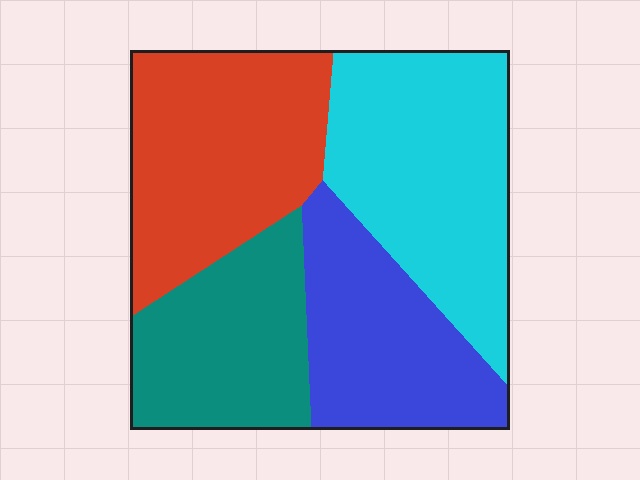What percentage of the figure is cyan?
Cyan covers about 30% of the figure.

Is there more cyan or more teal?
Cyan.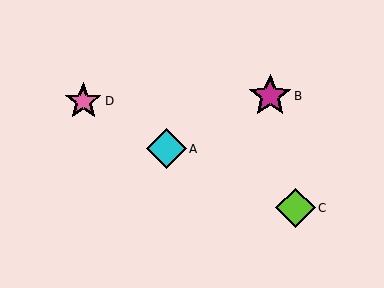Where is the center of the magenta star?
The center of the magenta star is at (270, 96).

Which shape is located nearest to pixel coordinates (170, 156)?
The cyan diamond (labeled A) at (166, 149) is nearest to that location.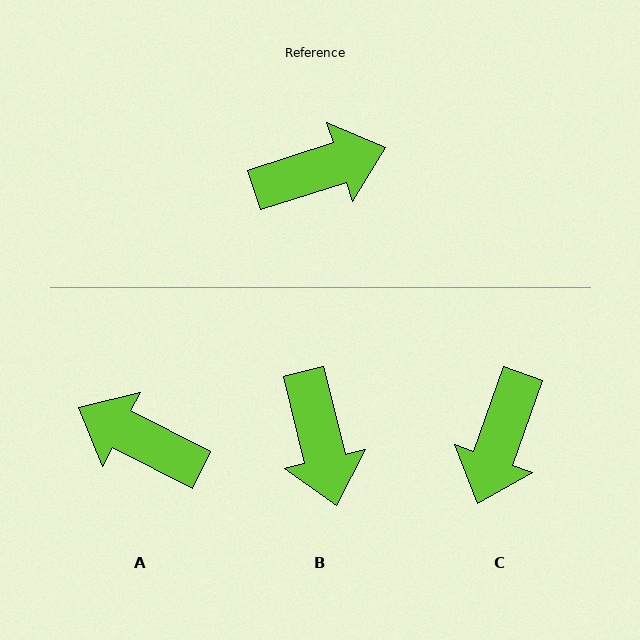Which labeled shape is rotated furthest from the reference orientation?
A, about 135 degrees away.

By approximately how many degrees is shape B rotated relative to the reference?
Approximately 94 degrees clockwise.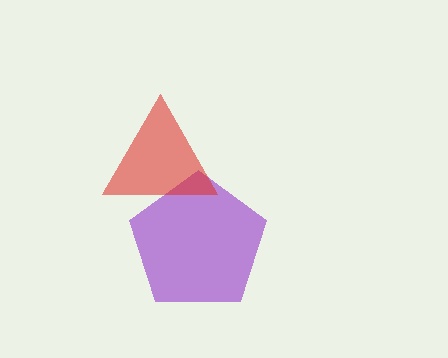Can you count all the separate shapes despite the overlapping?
Yes, there are 2 separate shapes.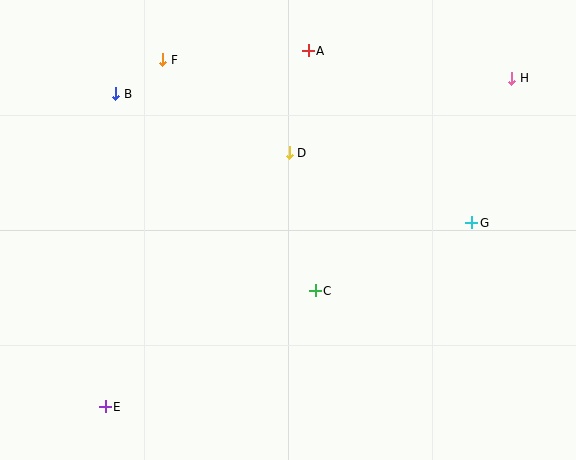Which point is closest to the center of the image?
Point C at (315, 291) is closest to the center.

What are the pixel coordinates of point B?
Point B is at (116, 94).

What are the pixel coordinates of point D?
Point D is at (289, 153).